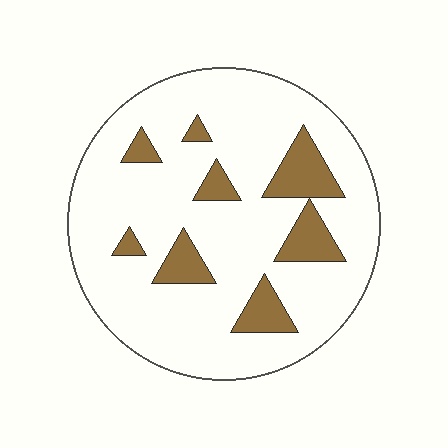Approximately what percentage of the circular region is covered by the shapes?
Approximately 15%.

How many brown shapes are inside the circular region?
8.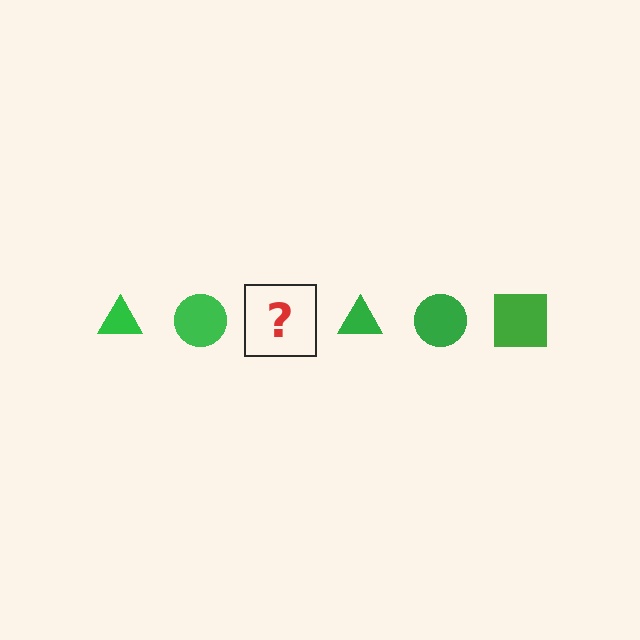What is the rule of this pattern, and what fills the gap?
The rule is that the pattern cycles through triangle, circle, square shapes in green. The gap should be filled with a green square.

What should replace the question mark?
The question mark should be replaced with a green square.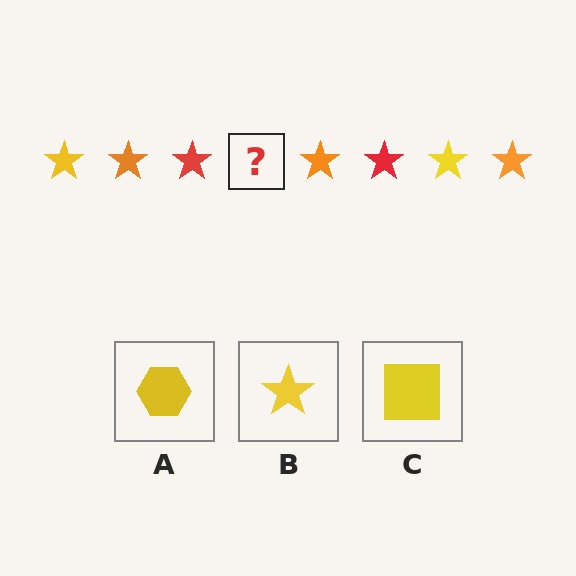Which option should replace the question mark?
Option B.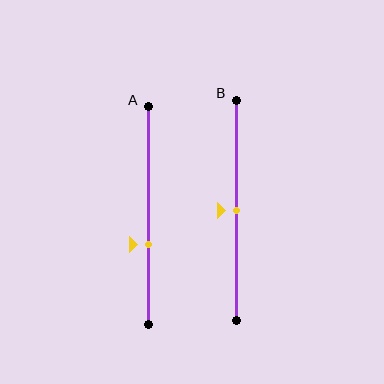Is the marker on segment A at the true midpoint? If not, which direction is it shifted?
No, the marker on segment A is shifted downward by about 13% of the segment length.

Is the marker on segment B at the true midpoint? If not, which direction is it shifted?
Yes, the marker on segment B is at the true midpoint.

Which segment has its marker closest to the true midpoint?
Segment B has its marker closest to the true midpoint.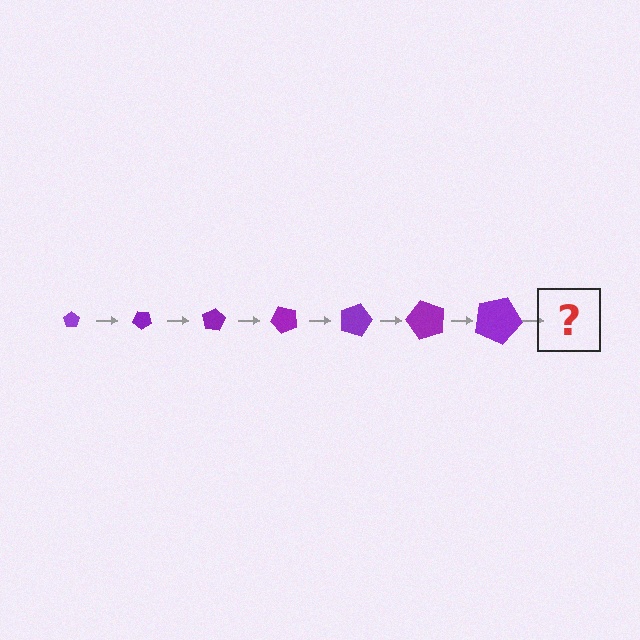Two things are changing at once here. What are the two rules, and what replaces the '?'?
The two rules are that the pentagon grows larger each step and it rotates 40 degrees each step. The '?' should be a pentagon, larger than the previous one and rotated 280 degrees from the start.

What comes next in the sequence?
The next element should be a pentagon, larger than the previous one and rotated 280 degrees from the start.